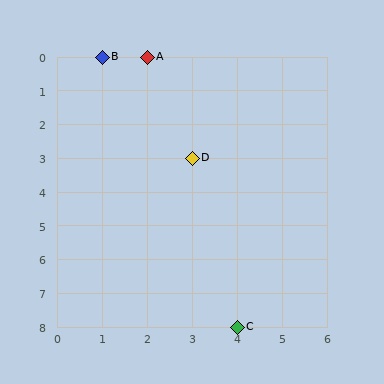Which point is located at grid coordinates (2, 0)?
Point A is at (2, 0).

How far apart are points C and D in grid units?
Points C and D are 1 column and 5 rows apart (about 5.1 grid units diagonally).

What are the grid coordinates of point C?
Point C is at grid coordinates (4, 8).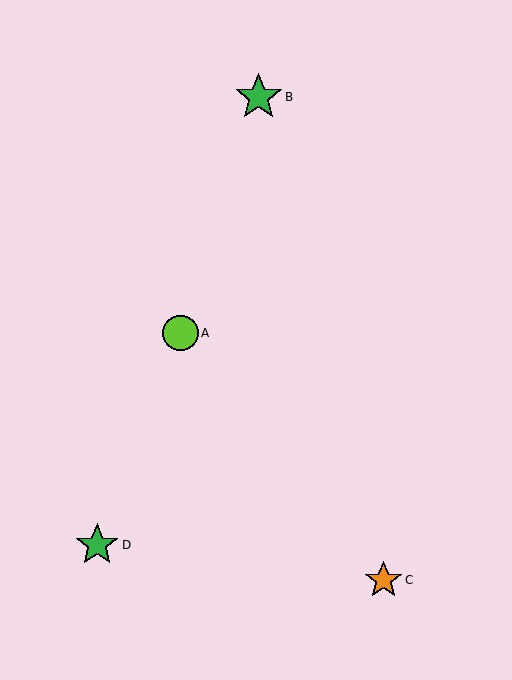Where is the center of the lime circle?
The center of the lime circle is at (181, 333).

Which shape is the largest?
The green star (labeled B) is the largest.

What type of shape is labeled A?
Shape A is a lime circle.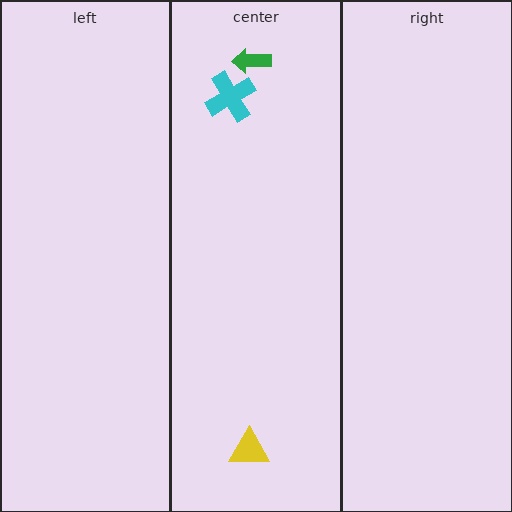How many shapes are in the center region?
3.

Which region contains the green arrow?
The center region.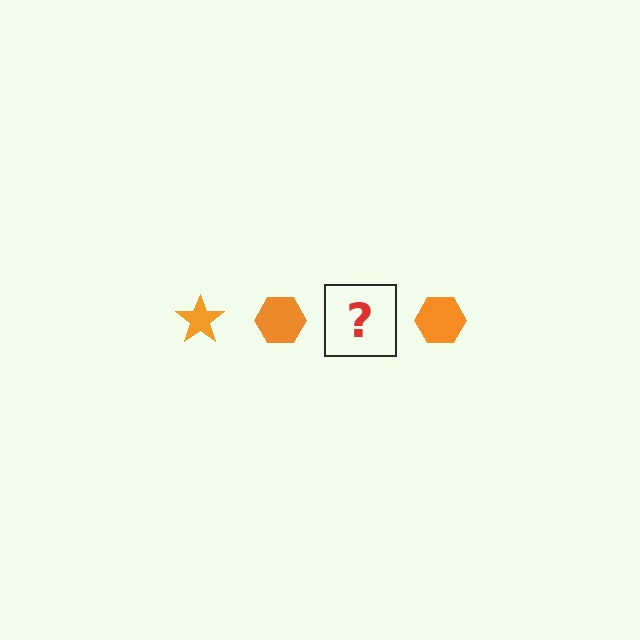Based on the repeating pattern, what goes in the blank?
The blank should be an orange star.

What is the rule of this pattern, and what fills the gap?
The rule is that the pattern cycles through star, hexagon shapes in orange. The gap should be filled with an orange star.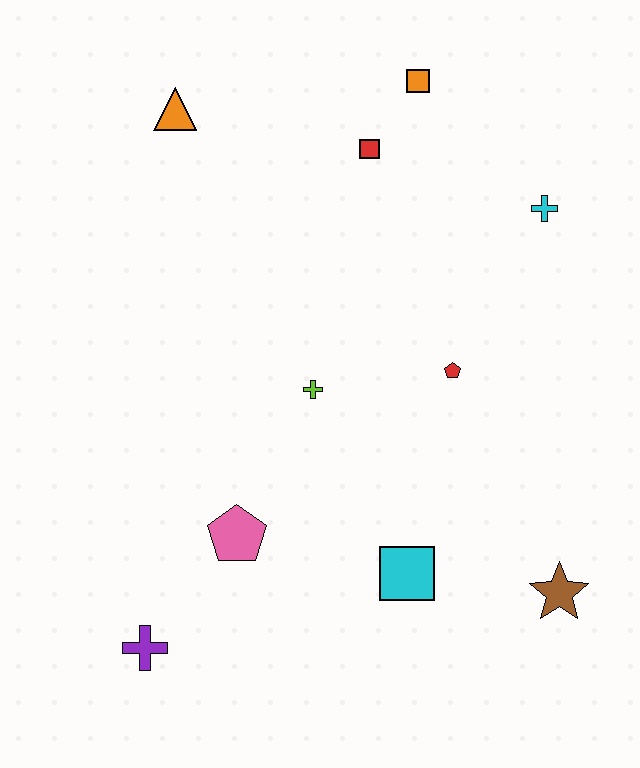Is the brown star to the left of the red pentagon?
No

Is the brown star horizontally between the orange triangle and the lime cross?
No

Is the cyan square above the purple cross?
Yes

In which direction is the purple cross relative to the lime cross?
The purple cross is below the lime cross.